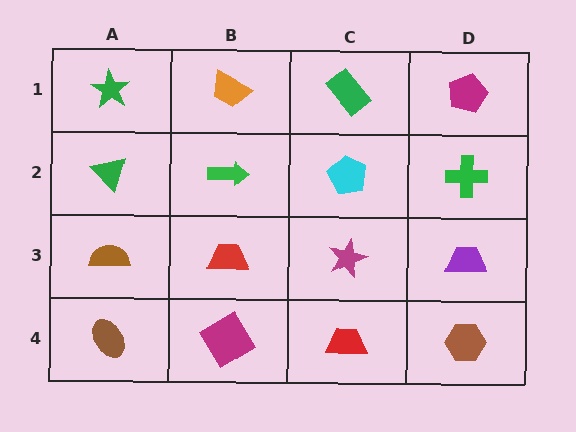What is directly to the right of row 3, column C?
A purple trapezoid.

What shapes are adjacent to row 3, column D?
A green cross (row 2, column D), a brown hexagon (row 4, column D), a magenta star (row 3, column C).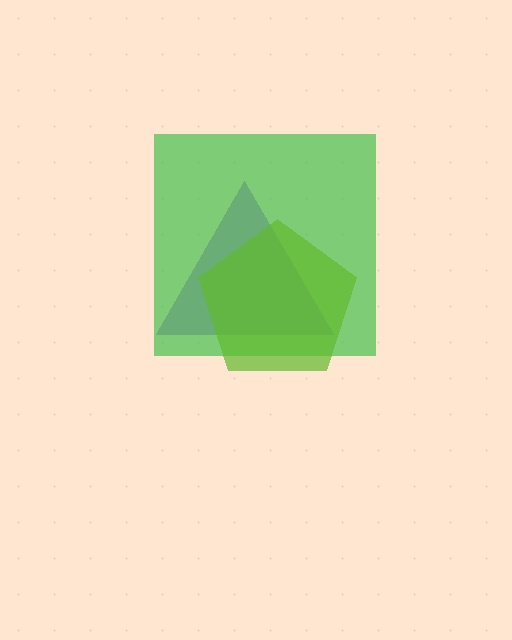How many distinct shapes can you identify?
There are 3 distinct shapes: a purple triangle, a green square, a lime pentagon.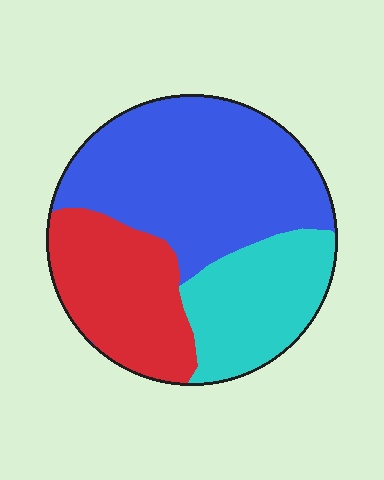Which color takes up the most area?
Blue, at roughly 50%.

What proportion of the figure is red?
Red takes up between a sixth and a third of the figure.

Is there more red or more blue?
Blue.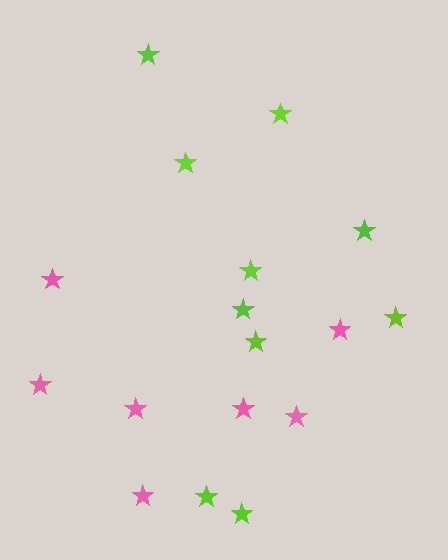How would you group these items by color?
There are 2 groups: one group of pink stars (7) and one group of lime stars (10).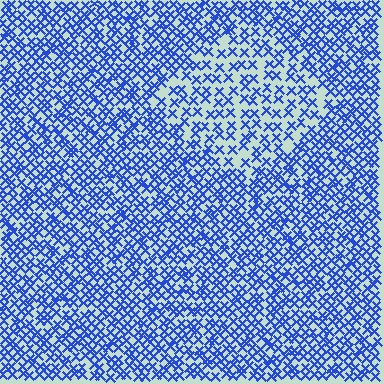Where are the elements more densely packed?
The elements are more densely packed outside the diamond boundary.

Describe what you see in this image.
The image contains small blue elements arranged at two different densities. A diamond-shaped region is visible where the elements are less densely packed than the surrounding area.